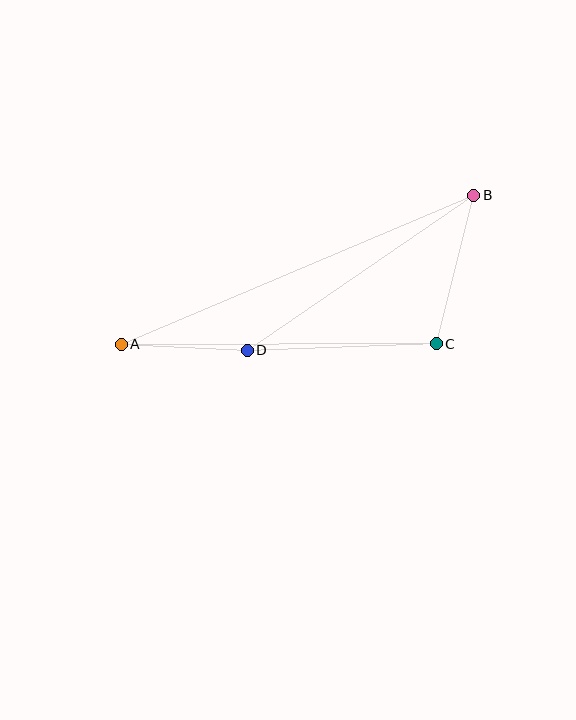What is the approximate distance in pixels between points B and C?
The distance between B and C is approximately 153 pixels.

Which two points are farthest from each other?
Points A and B are farthest from each other.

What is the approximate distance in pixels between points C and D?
The distance between C and D is approximately 189 pixels.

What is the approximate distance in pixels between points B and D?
The distance between B and D is approximately 274 pixels.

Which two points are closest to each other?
Points A and D are closest to each other.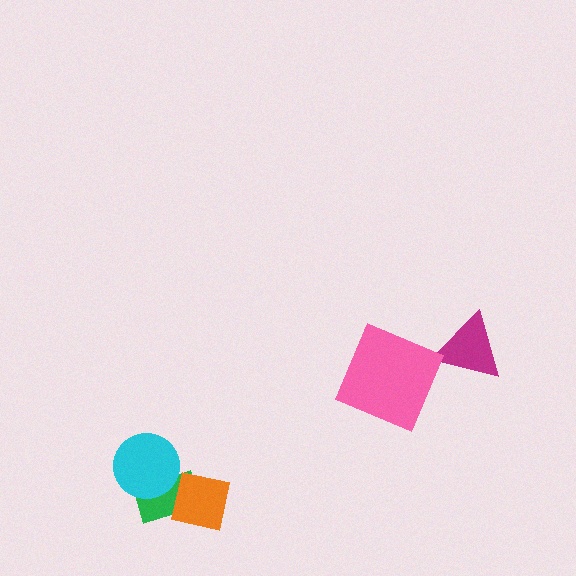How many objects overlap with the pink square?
0 objects overlap with the pink square.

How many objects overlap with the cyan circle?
1 object overlaps with the cyan circle.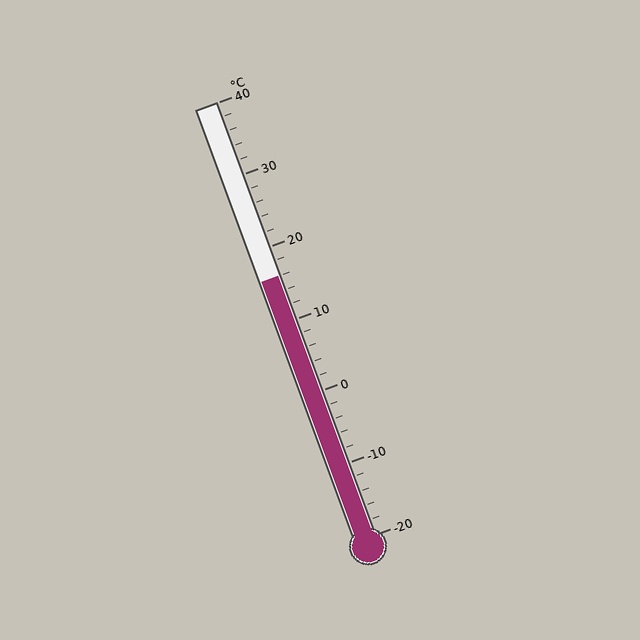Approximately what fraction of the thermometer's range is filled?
The thermometer is filled to approximately 60% of its range.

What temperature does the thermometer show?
The thermometer shows approximately 16°C.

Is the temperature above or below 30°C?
The temperature is below 30°C.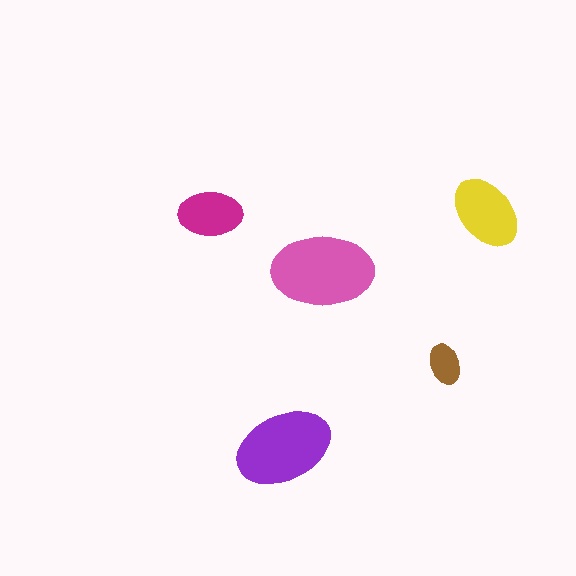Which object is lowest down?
The purple ellipse is bottommost.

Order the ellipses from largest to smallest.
the pink one, the purple one, the yellow one, the magenta one, the brown one.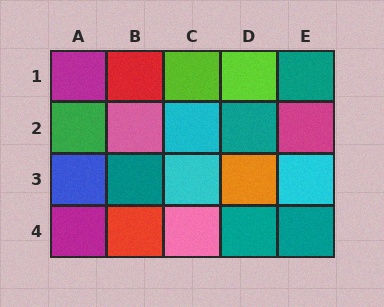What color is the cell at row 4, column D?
Teal.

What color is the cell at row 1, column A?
Magenta.